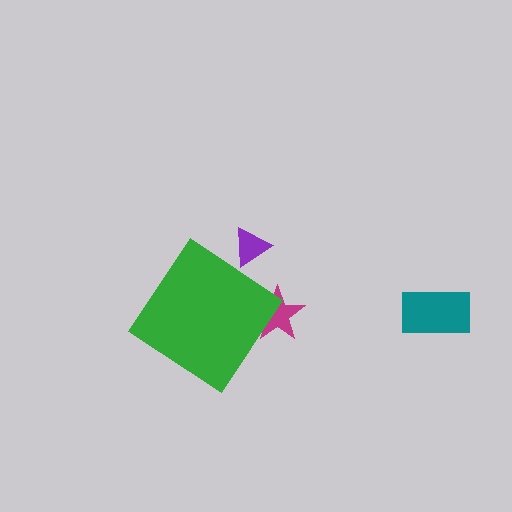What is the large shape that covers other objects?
A green diamond.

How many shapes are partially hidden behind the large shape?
2 shapes are partially hidden.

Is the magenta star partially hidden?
Yes, the magenta star is partially hidden behind the green diamond.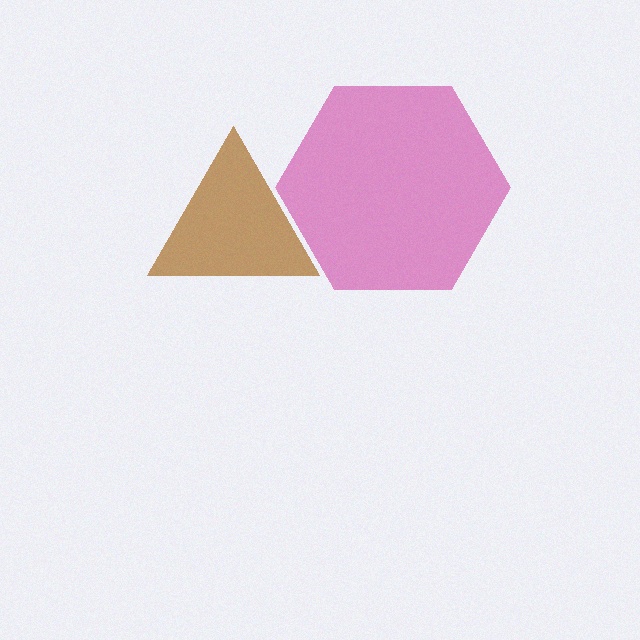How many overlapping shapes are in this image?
There are 2 overlapping shapes in the image.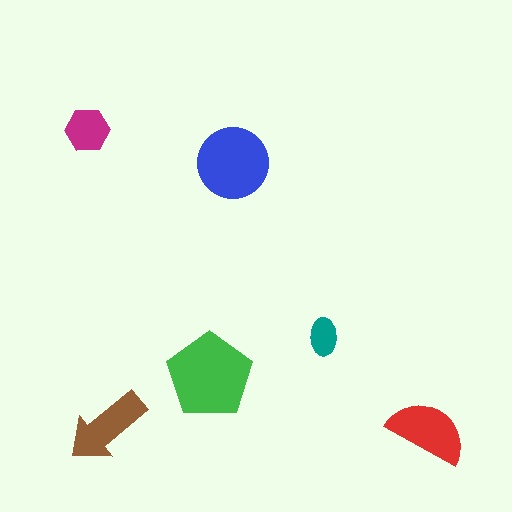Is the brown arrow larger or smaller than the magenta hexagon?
Larger.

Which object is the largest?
The green pentagon.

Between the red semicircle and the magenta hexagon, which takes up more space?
The red semicircle.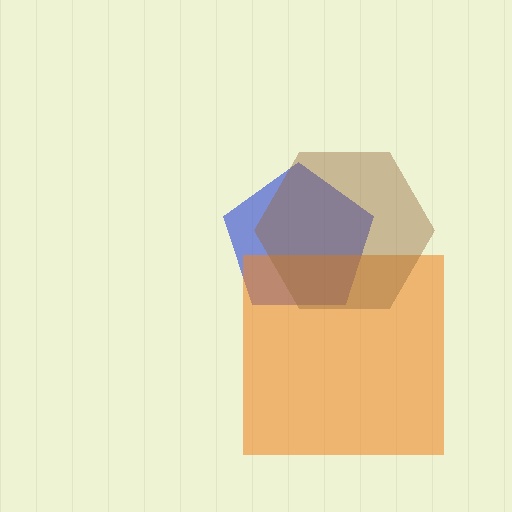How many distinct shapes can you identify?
There are 3 distinct shapes: a blue pentagon, an orange square, a brown hexagon.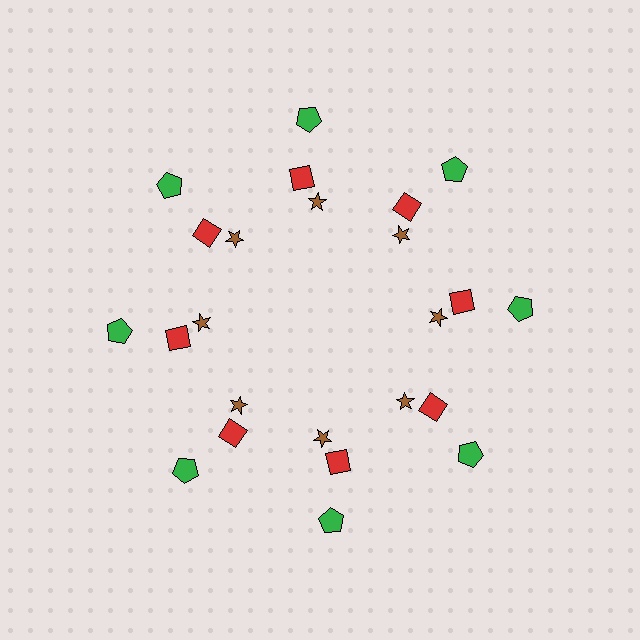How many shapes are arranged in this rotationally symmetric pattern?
There are 24 shapes, arranged in 8 groups of 3.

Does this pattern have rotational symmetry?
Yes, this pattern has 8-fold rotational symmetry. It looks the same after rotating 45 degrees around the center.